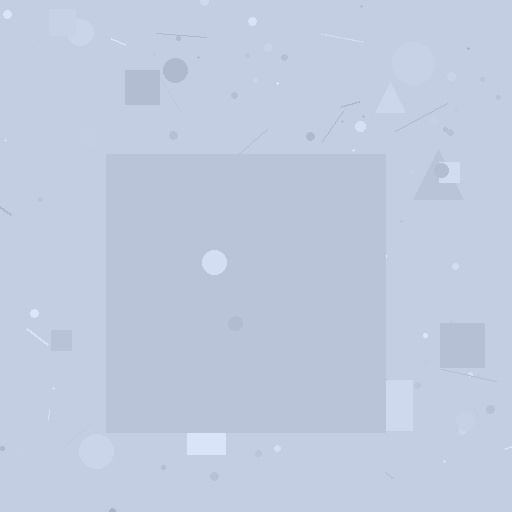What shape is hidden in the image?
A square is hidden in the image.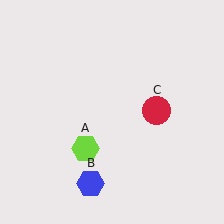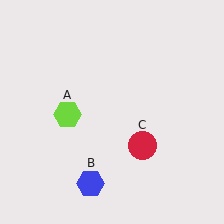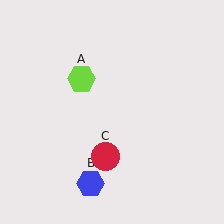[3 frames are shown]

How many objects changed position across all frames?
2 objects changed position: lime hexagon (object A), red circle (object C).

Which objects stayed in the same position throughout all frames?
Blue hexagon (object B) remained stationary.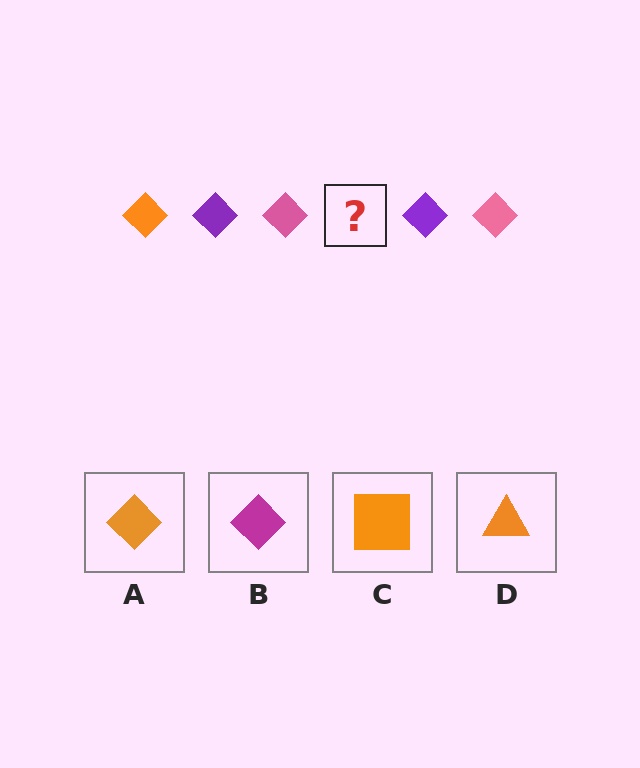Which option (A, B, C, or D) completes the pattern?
A.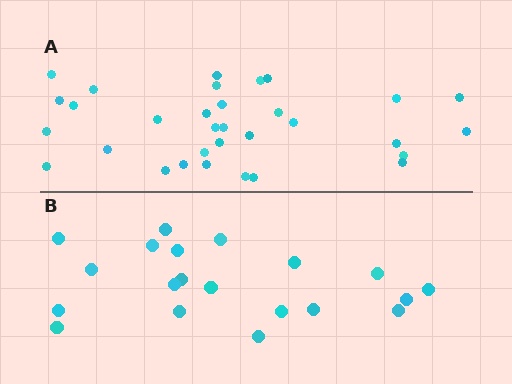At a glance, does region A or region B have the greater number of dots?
Region A (the top region) has more dots.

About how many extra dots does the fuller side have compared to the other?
Region A has roughly 12 or so more dots than region B.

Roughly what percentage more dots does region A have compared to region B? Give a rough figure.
About 60% more.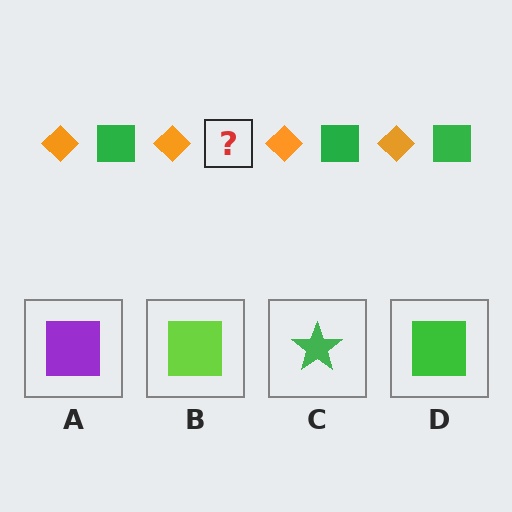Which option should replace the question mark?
Option D.